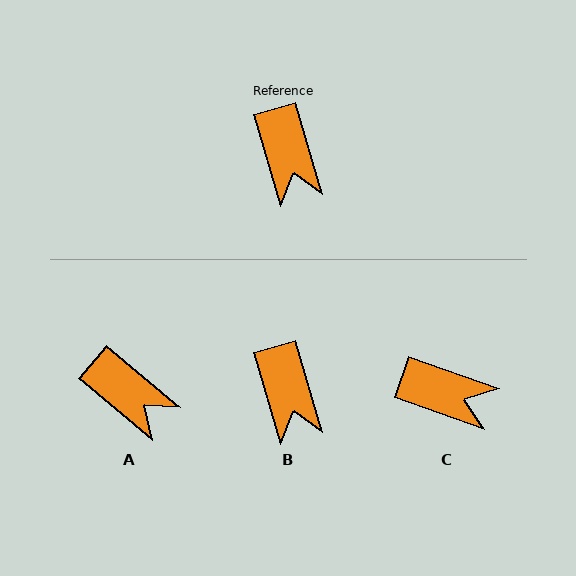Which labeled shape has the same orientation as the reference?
B.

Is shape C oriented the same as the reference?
No, it is off by about 54 degrees.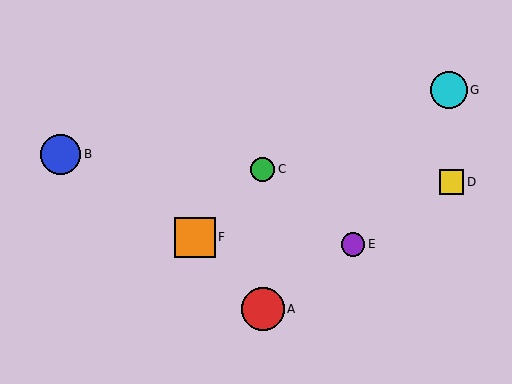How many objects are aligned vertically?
2 objects (A, C) are aligned vertically.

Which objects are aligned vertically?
Objects A, C are aligned vertically.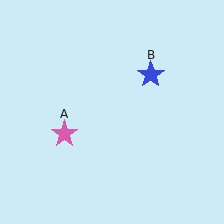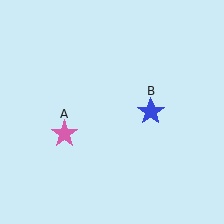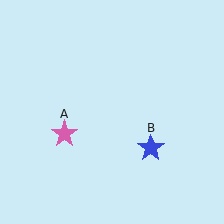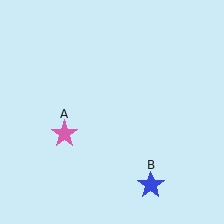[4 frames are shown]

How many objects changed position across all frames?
1 object changed position: blue star (object B).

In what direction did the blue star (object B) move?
The blue star (object B) moved down.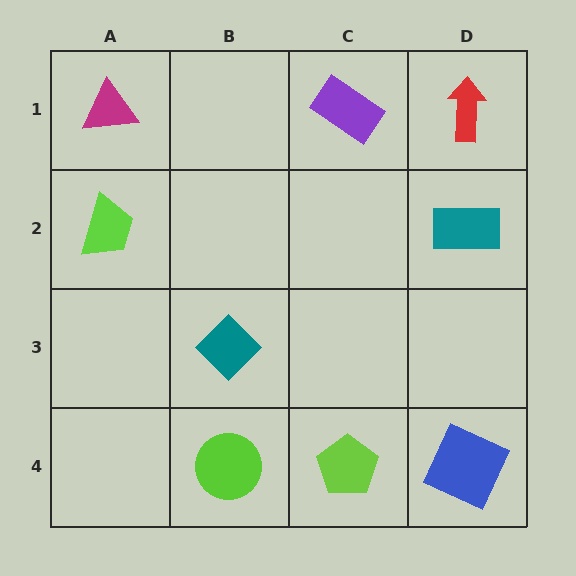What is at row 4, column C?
A lime pentagon.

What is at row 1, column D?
A red arrow.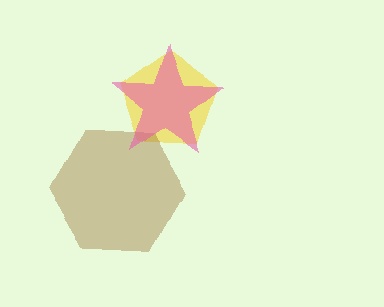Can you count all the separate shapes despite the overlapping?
Yes, there are 3 separate shapes.